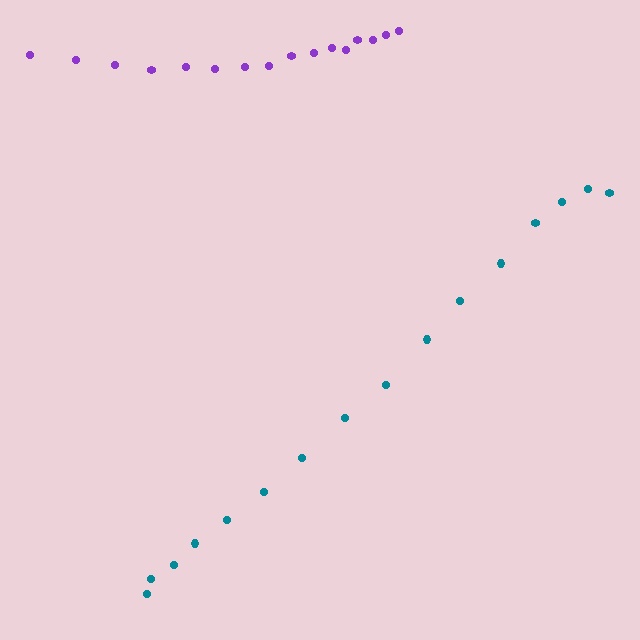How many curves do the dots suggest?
There are 2 distinct paths.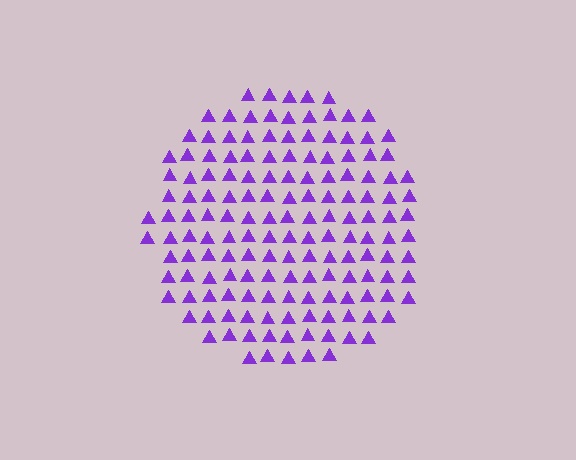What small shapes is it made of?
It is made of small triangles.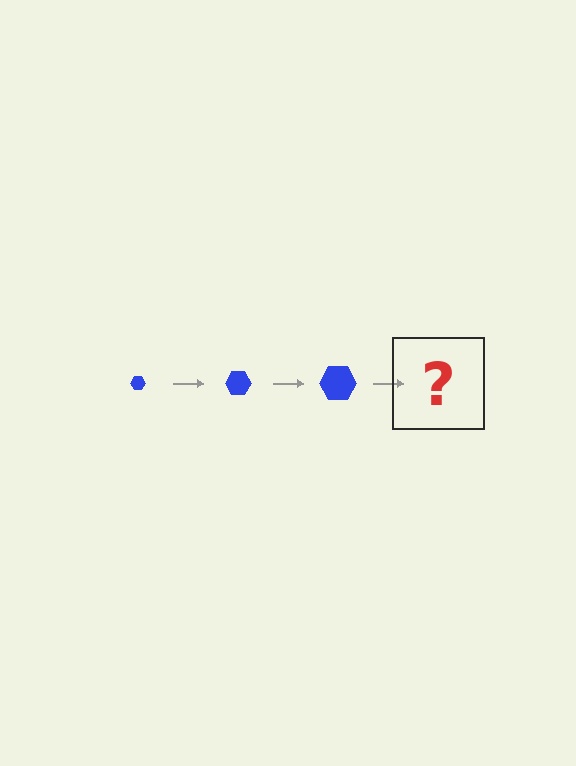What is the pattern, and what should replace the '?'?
The pattern is that the hexagon gets progressively larger each step. The '?' should be a blue hexagon, larger than the previous one.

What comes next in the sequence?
The next element should be a blue hexagon, larger than the previous one.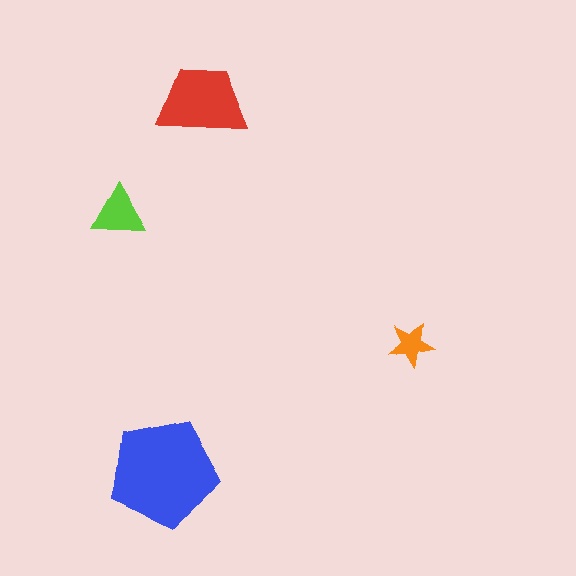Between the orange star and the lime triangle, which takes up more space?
The lime triangle.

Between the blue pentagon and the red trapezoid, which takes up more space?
The blue pentagon.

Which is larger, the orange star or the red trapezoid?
The red trapezoid.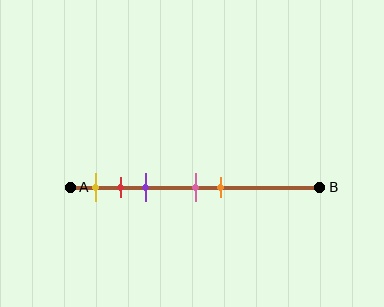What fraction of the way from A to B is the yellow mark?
The yellow mark is approximately 10% (0.1) of the way from A to B.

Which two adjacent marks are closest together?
The red and purple marks are the closest adjacent pair.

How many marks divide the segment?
There are 5 marks dividing the segment.